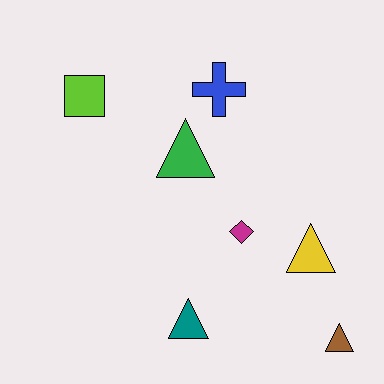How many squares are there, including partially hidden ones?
There is 1 square.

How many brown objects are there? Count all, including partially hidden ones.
There is 1 brown object.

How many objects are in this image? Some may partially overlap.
There are 7 objects.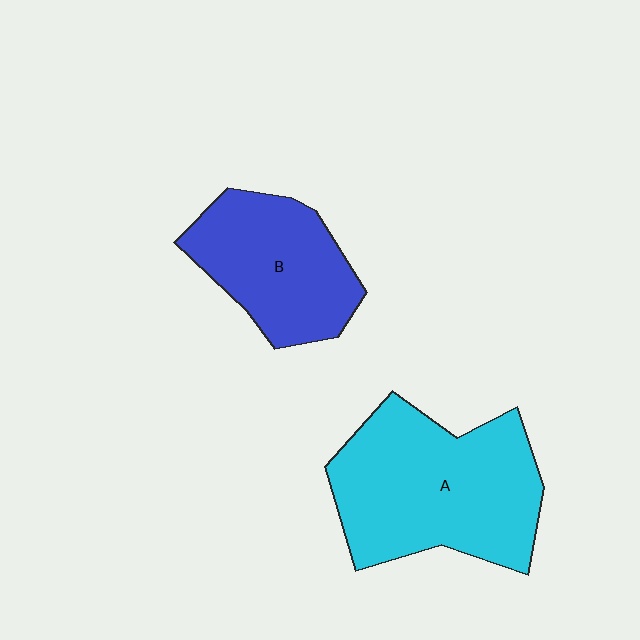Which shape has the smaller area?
Shape B (blue).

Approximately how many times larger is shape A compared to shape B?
Approximately 1.5 times.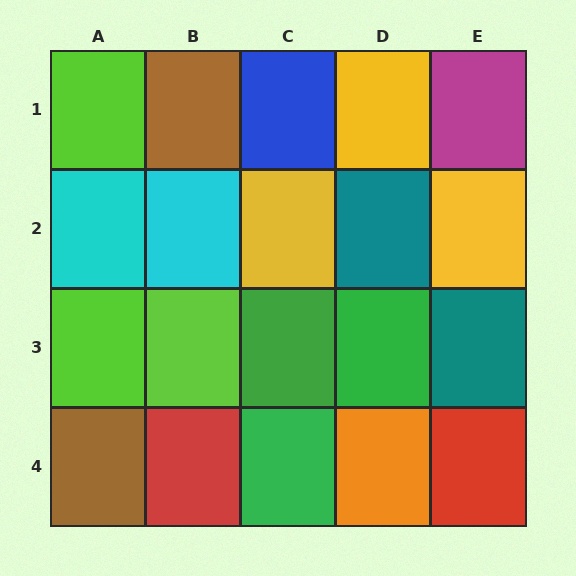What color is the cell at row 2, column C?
Yellow.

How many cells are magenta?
1 cell is magenta.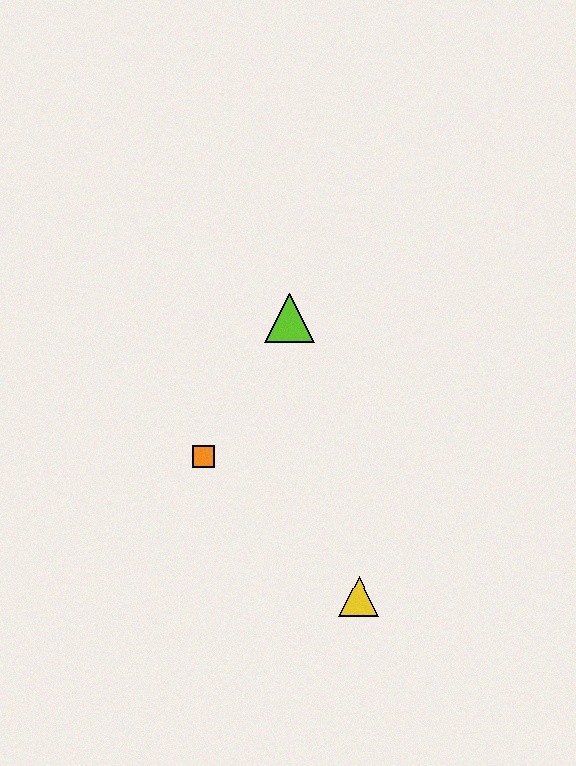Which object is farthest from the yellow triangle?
The lime triangle is farthest from the yellow triangle.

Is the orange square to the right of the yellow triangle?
No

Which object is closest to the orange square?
The lime triangle is closest to the orange square.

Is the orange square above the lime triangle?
No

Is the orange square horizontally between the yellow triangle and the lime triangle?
No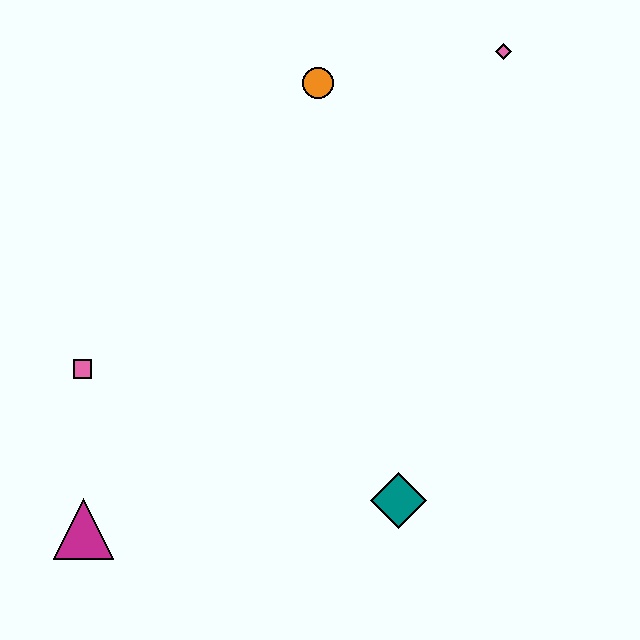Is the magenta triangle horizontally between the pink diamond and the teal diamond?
No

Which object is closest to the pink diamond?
The orange circle is closest to the pink diamond.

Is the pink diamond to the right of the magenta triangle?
Yes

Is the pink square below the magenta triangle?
No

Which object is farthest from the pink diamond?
The magenta triangle is farthest from the pink diamond.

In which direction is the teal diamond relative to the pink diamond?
The teal diamond is below the pink diamond.